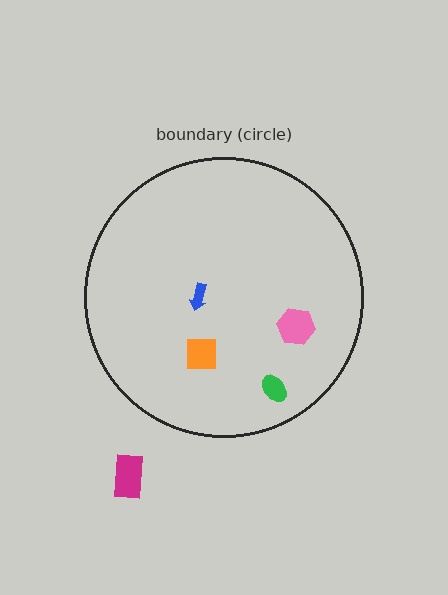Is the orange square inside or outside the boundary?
Inside.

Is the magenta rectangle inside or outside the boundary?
Outside.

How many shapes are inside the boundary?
4 inside, 1 outside.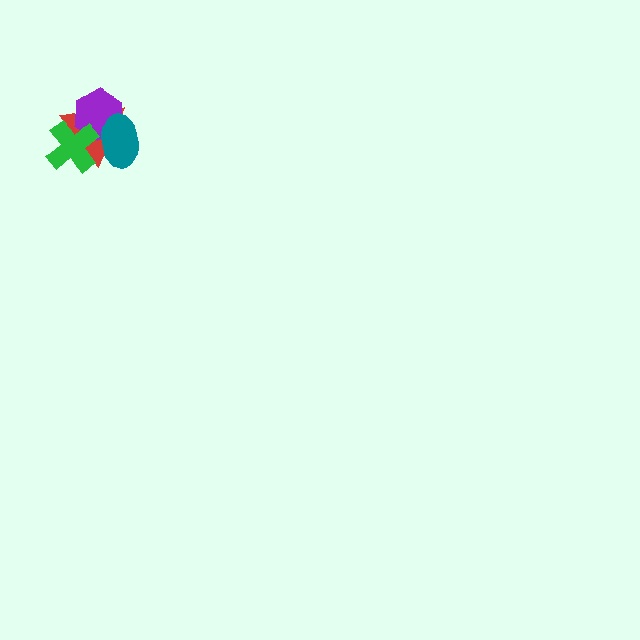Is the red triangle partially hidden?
Yes, it is partially covered by another shape.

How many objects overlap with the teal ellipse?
3 objects overlap with the teal ellipse.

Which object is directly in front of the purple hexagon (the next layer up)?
The teal ellipse is directly in front of the purple hexagon.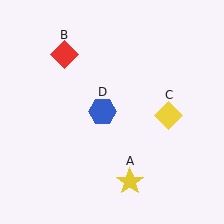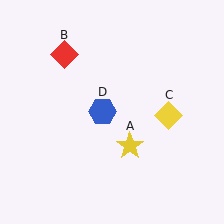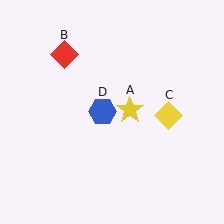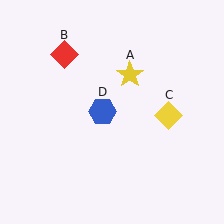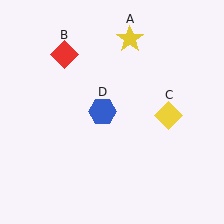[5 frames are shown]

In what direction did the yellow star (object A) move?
The yellow star (object A) moved up.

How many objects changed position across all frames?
1 object changed position: yellow star (object A).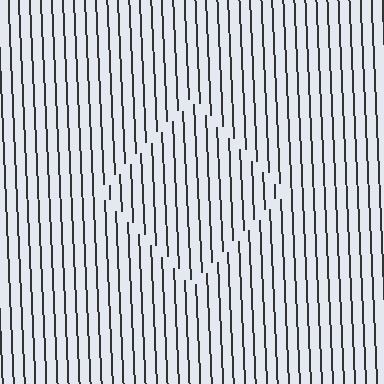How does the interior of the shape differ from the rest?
The interior of the shape contains the same grating, shifted by half a period — the contour is defined by the phase discontinuity where line-ends from the inner and outer gratings abut.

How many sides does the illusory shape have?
4 sides — the line-ends trace a square.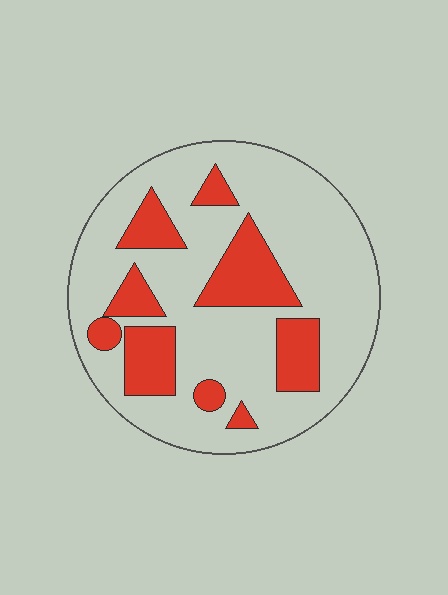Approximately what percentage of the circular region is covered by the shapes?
Approximately 25%.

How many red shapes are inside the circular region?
9.